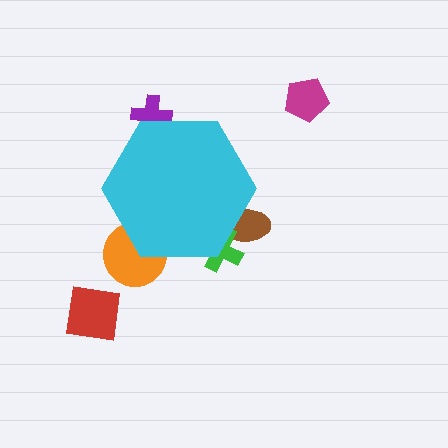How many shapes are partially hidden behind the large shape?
4 shapes are partially hidden.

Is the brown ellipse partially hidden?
Yes, the brown ellipse is partially hidden behind the cyan hexagon.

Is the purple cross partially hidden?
Yes, the purple cross is partially hidden behind the cyan hexagon.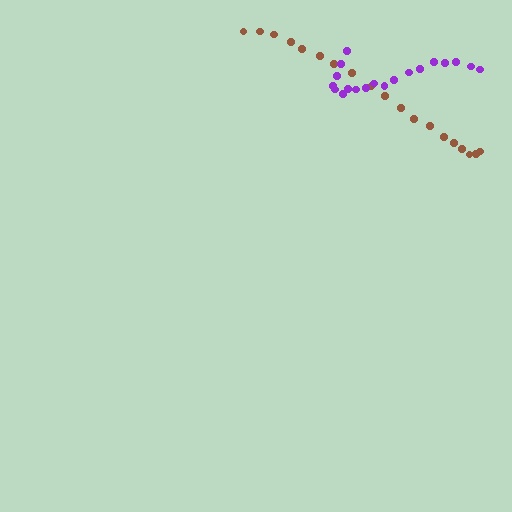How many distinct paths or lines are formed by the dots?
There are 2 distinct paths.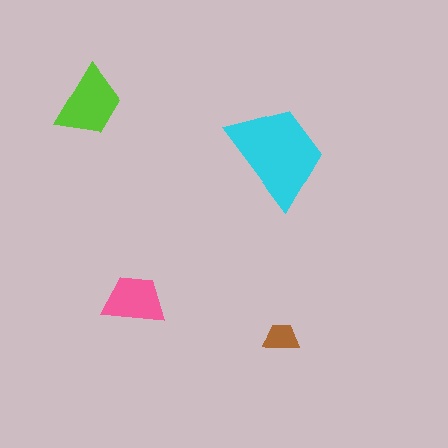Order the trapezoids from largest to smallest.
the cyan one, the lime one, the pink one, the brown one.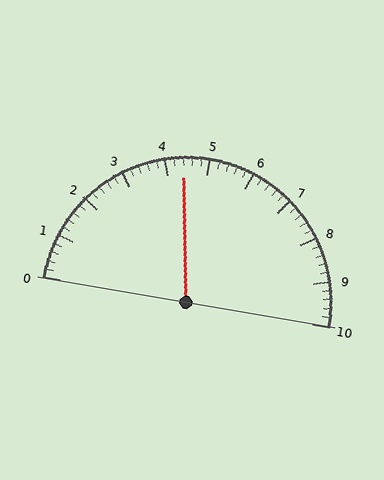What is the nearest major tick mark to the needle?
The nearest major tick mark is 4.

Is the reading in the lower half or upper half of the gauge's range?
The reading is in the lower half of the range (0 to 10).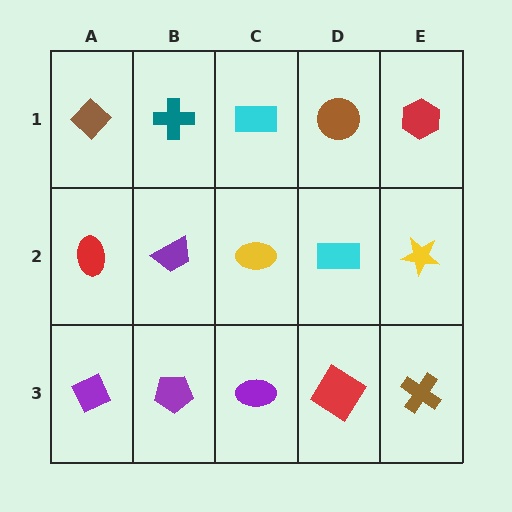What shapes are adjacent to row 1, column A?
A red ellipse (row 2, column A), a teal cross (row 1, column B).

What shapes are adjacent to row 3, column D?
A cyan rectangle (row 2, column D), a purple ellipse (row 3, column C), a brown cross (row 3, column E).